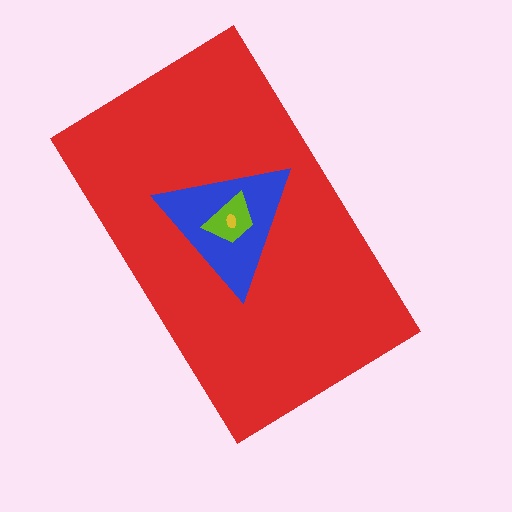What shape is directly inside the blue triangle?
The lime trapezoid.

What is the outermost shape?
The red rectangle.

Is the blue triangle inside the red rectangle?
Yes.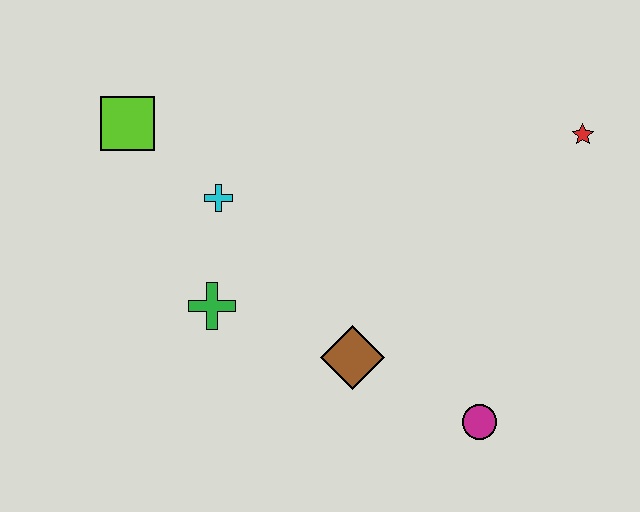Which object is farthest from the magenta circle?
The lime square is farthest from the magenta circle.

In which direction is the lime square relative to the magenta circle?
The lime square is to the left of the magenta circle.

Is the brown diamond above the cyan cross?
No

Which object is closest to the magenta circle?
The brown diamond is closest to the magenta circle.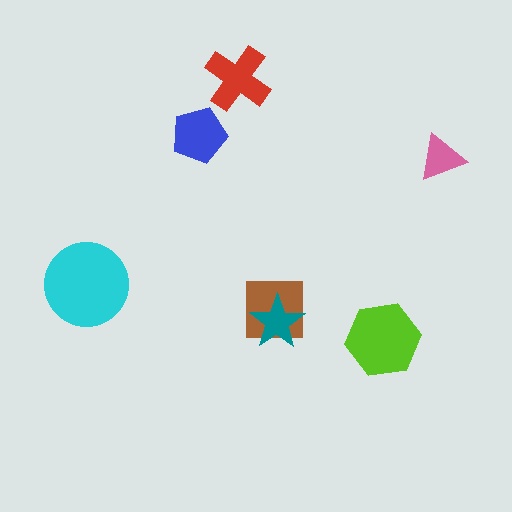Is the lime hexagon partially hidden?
No, no other shape covers it.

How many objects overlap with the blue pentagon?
0 objects overlap with the blue pentagon.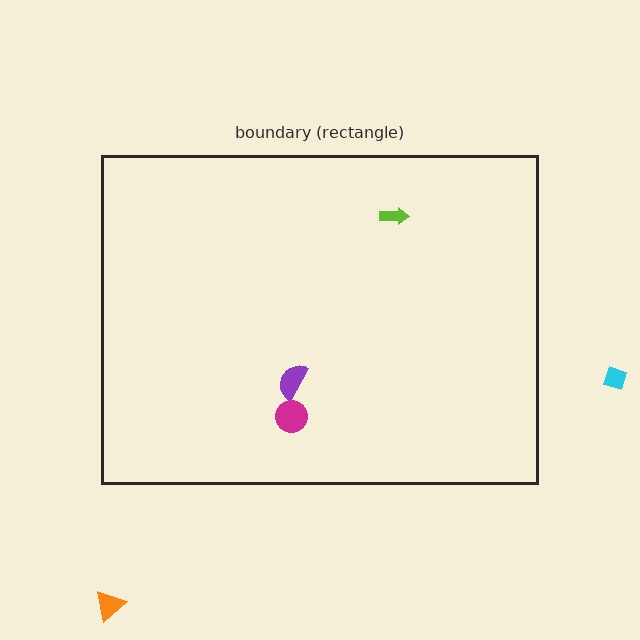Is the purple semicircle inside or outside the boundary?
Inside.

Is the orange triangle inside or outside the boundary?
Outside.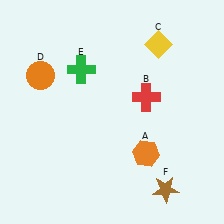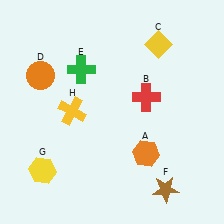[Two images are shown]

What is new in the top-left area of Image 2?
A yellow cross (H) was added in the top-left area of Image 2.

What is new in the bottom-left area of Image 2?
A yellow hexagon (G) was added in the bottom-left area of Image 2.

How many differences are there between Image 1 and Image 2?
There are 2 differences between the two images.